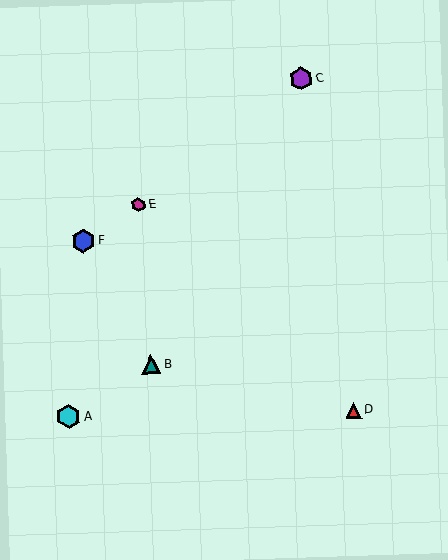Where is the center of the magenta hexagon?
The center of the magenta hexagon is at (138, 204).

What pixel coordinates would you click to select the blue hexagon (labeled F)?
Click at (83, 241) to select the blue hexagon F.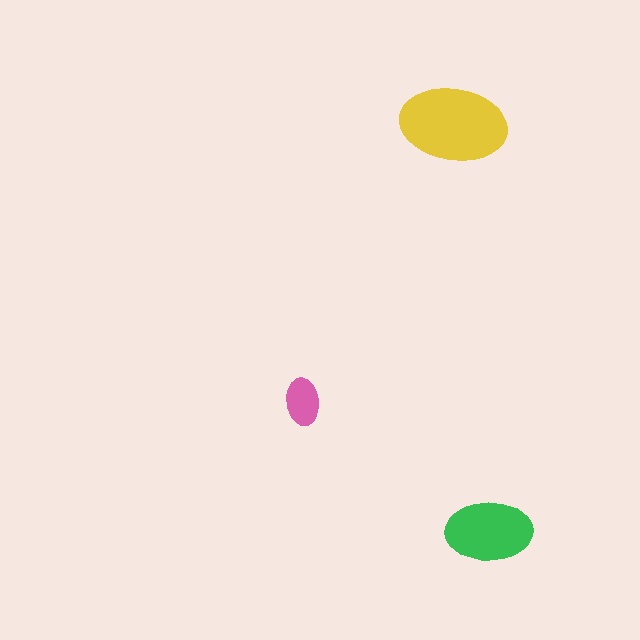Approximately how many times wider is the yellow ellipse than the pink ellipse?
About 2.5 times wider.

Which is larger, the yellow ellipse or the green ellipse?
The yellow one.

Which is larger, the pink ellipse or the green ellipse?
The green one.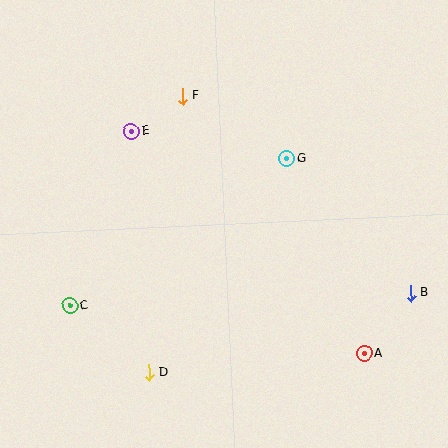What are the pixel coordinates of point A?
Point A is at (364, 353).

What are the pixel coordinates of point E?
Point E is at (132, 131).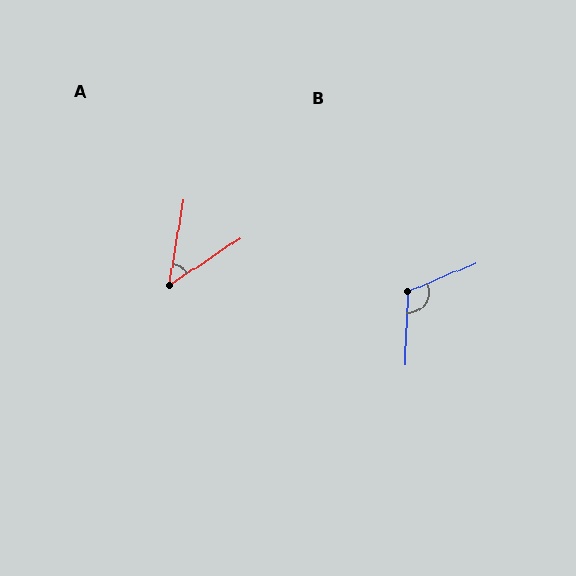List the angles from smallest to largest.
A (47°), B (115°).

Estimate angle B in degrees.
Approximately 115 degrees.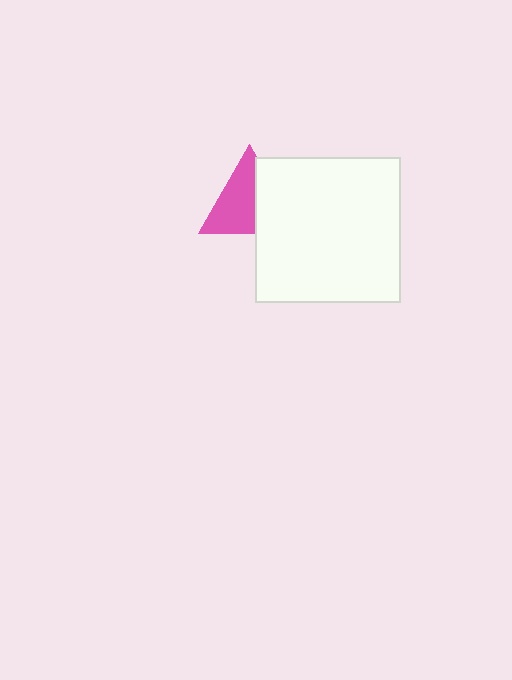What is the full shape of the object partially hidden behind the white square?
The partially hidden object is a pink triangle.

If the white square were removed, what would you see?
You would see the complete pink triangle.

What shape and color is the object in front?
The object in front is a white square.